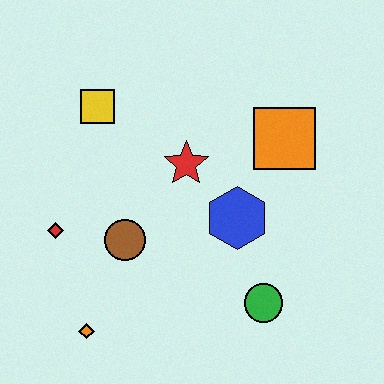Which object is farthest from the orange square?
The orange diamond is farthest from the orange square.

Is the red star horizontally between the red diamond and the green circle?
Yes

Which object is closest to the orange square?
The blue hexagon is closest to the orange square.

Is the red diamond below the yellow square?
Yes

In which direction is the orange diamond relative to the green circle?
The orange diamond is to the left of the green circle.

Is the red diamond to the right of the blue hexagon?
No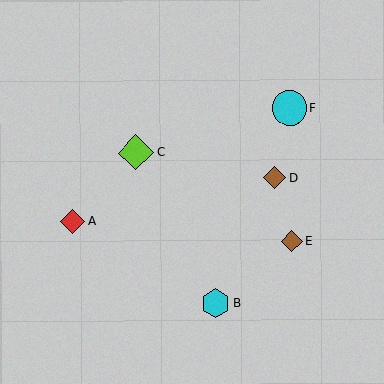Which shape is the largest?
The lime diamond (labeled C) is the largest.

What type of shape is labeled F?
Shape F is a cyan circle.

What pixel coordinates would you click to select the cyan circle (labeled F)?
Click at (290, 108) to select the cyan circle F.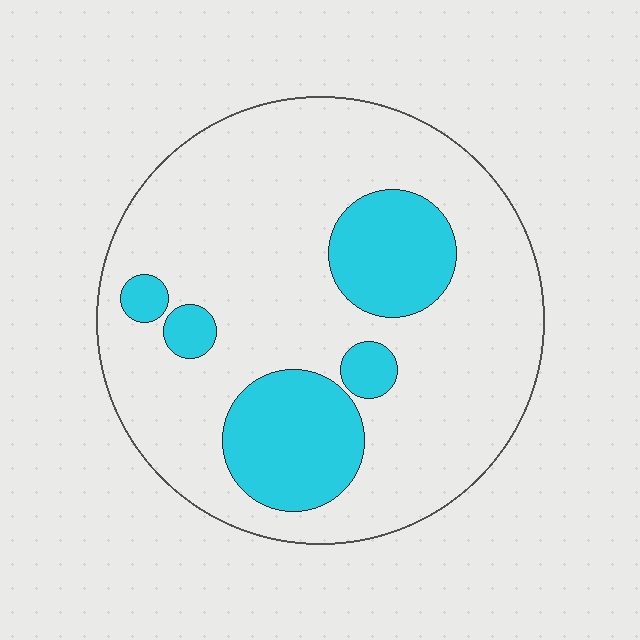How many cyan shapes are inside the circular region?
5.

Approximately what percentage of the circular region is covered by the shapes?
Approximately 25%.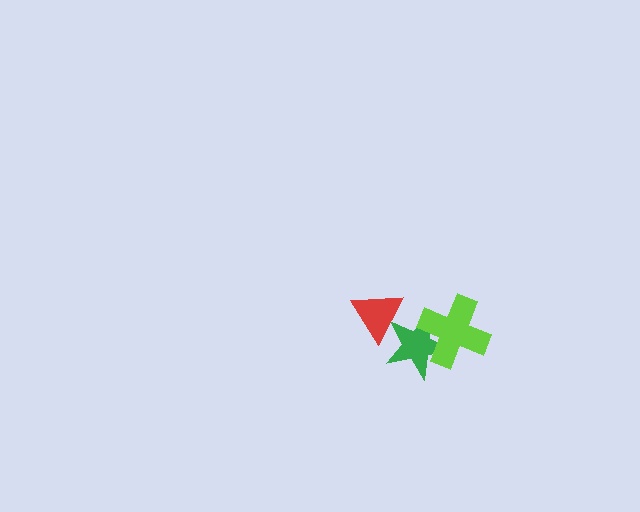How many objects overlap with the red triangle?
1 object overlaps with the red triangle.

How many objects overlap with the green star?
2 objects overlap with the green star.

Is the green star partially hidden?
Yes, it is partially covered by another shape.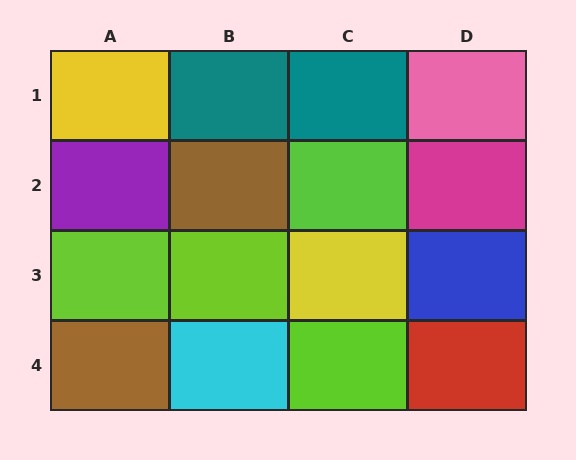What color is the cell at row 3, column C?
Yellow.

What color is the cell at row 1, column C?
Teal.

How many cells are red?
1 cell is red.